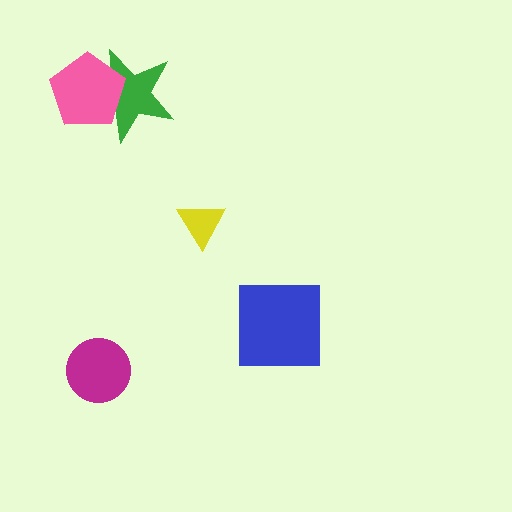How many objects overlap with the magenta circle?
0 objects overlap with the magenta circle.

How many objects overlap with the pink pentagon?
1 object overlaps with the pink pentagon.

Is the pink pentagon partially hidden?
No, no other shape covers it.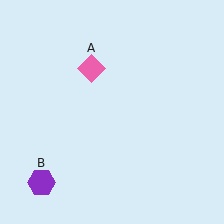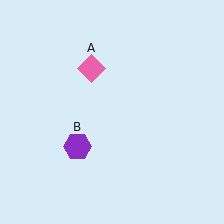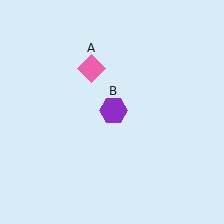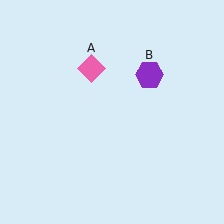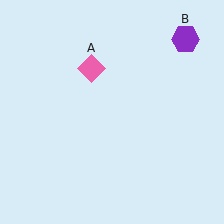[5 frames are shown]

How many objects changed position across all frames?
1 object changed position: purple hexagon (object B).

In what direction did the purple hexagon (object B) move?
The purple hexagon (object B) moved up and to the right.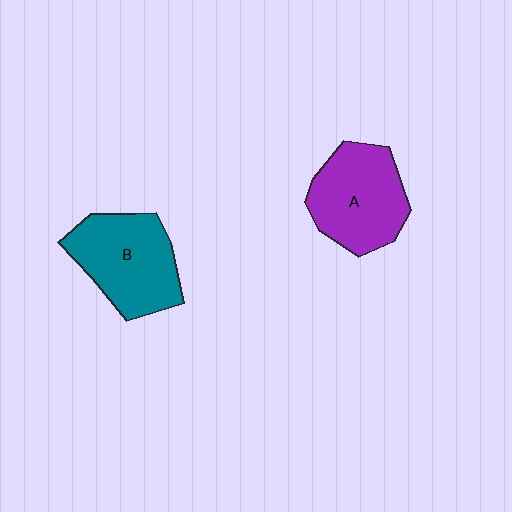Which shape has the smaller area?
Shape A (purple).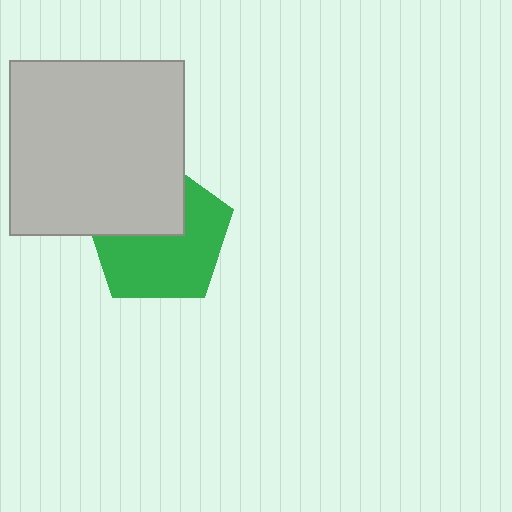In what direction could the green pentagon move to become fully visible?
The green pentagon could move down. That would shift it out from behind the light gray square entirely.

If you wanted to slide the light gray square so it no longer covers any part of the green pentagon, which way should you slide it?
Slide it up — that is the most direct way to separate the two shapes.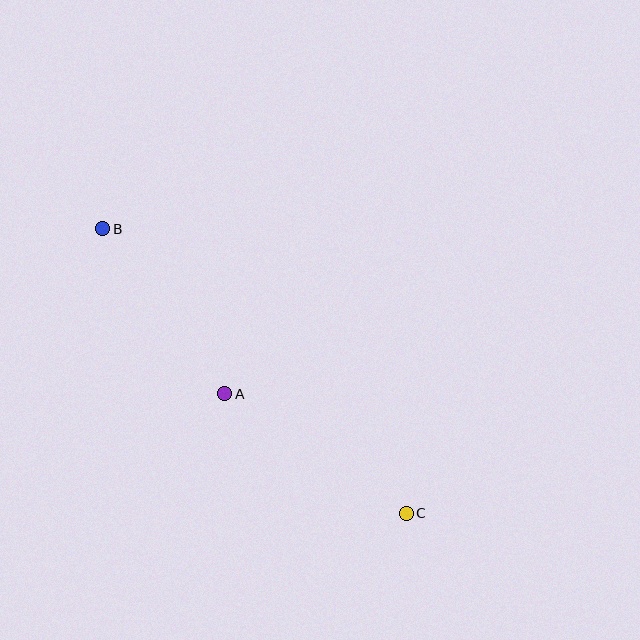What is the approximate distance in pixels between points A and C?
The distance between A and C is approximately 218 pixels.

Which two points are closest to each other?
Points A and B are closest to each other.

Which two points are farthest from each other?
Points B and C are farthest from each other.